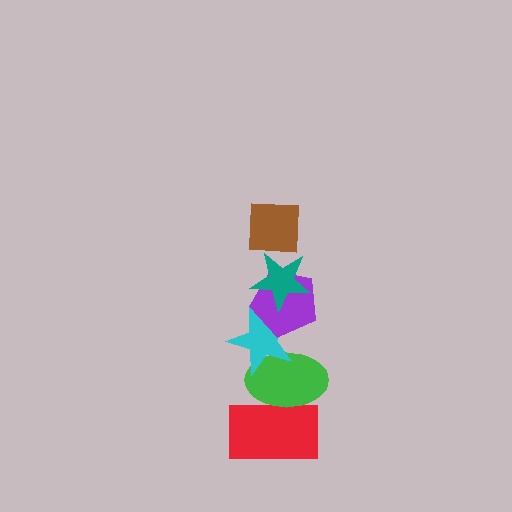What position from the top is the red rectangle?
The red rectangle is 6th from the top.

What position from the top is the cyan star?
The cyan star is 4th from the top.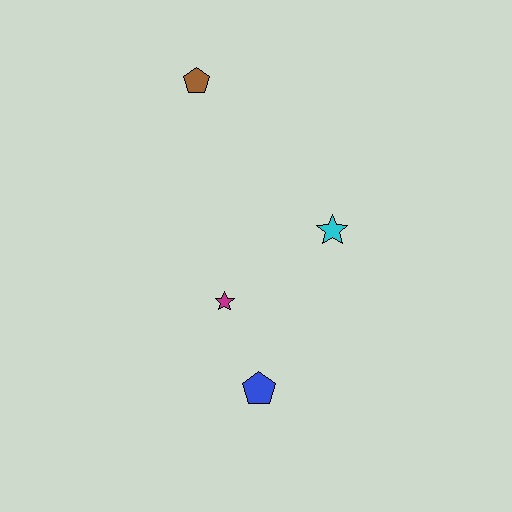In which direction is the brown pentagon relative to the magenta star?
The brown pentagon is above the magenta star.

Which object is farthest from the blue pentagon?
The brown pentagon is farthest from the blue pentagon.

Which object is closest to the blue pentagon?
The magenta star is closest to the blue pentagon.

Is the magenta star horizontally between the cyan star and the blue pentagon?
No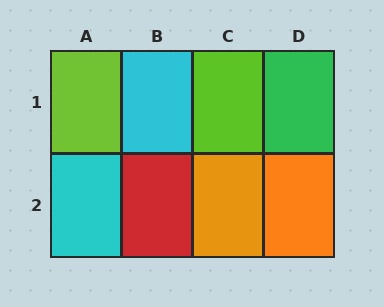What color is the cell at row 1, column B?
Cyan.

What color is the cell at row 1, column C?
Lime.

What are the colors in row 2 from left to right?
Cyan, red, orange, orange.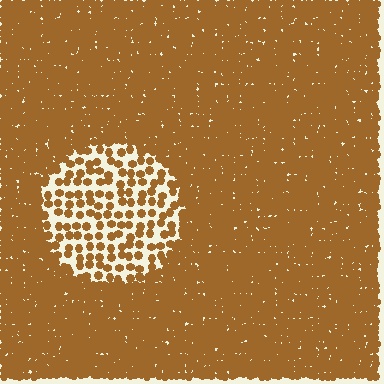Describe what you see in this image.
The image contains small brown elements arranged at two different densities. A circle-shaped region is visible where the elements are less densely packed than the surrounding area.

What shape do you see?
I see a circle.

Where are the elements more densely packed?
The elements are more densely packed outside the circle boundary.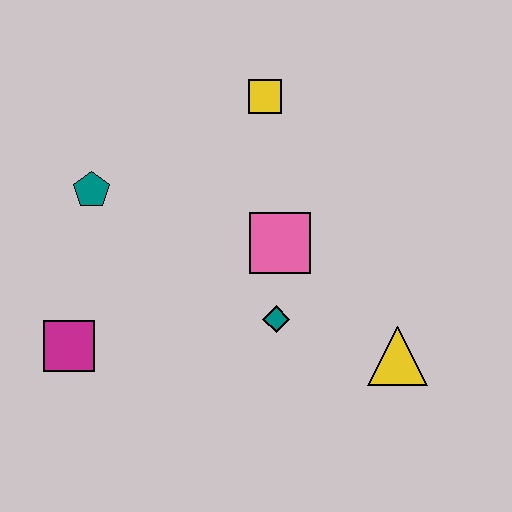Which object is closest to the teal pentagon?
The magenta square is closest to the teal pentagon.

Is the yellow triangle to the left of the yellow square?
No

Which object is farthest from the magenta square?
The yellow triangle is farthest from the magenta square.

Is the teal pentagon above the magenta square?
Yes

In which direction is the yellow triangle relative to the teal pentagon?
The yellow triangle is to the right of the teal pentagon.